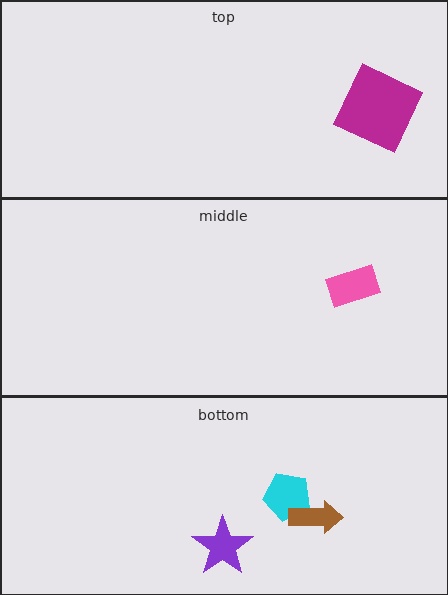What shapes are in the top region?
The magenta square.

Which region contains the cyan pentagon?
The bottom region.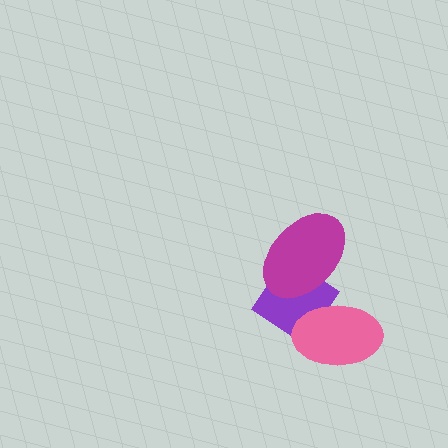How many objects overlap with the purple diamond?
2 objects overlap with the purple diamond.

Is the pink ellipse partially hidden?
No, no other shape covers it.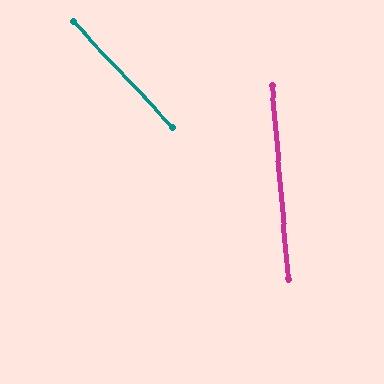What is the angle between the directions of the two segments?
Approximately 39 degrees.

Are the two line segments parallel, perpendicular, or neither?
Neither parallel nor perpendicular — they differ by about 39°.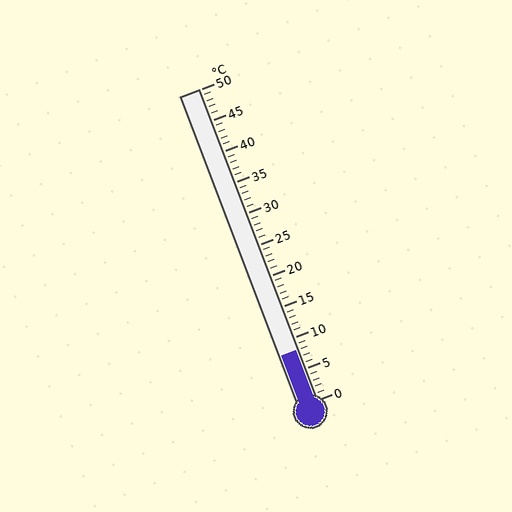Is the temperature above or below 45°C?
The temperature is below 45°C.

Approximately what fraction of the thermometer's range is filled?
The thermometer is filled to approximately 15% of its range.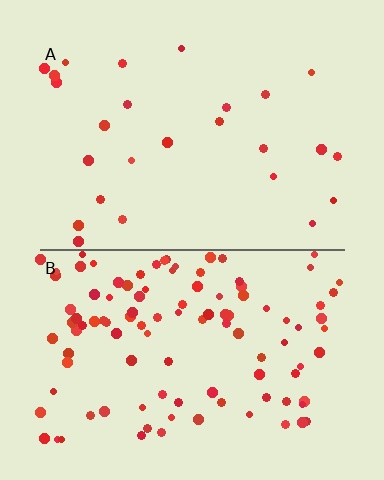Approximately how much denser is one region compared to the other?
Approximately 4.1× — region B over region A.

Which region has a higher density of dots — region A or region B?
B (the bottom).